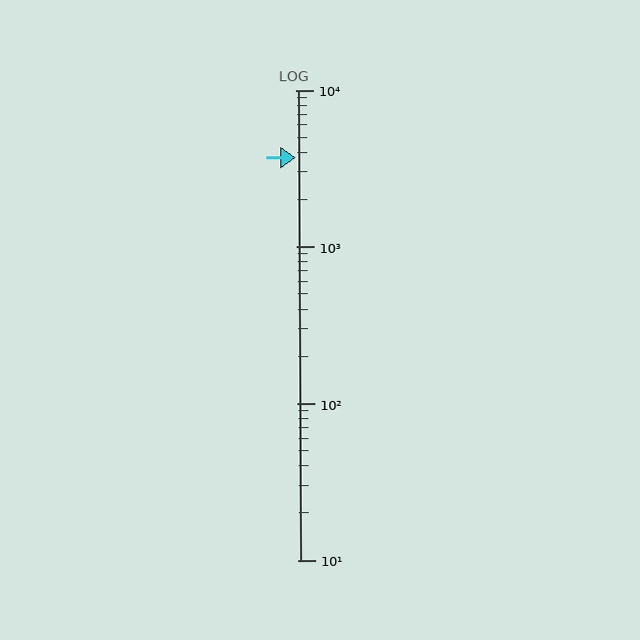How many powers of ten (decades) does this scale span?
The scale spans 3 decades, from 10 to 10000.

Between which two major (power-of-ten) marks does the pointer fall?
The pointer is between 1000 and 10000.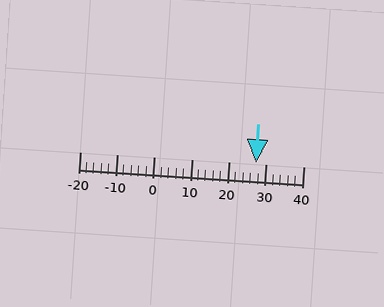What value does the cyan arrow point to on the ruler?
The cyan arrow points to approximately 27.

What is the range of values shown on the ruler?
The ruler shows values from -20 to 40.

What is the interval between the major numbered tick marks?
The major tick marks are spaced 10 units apart.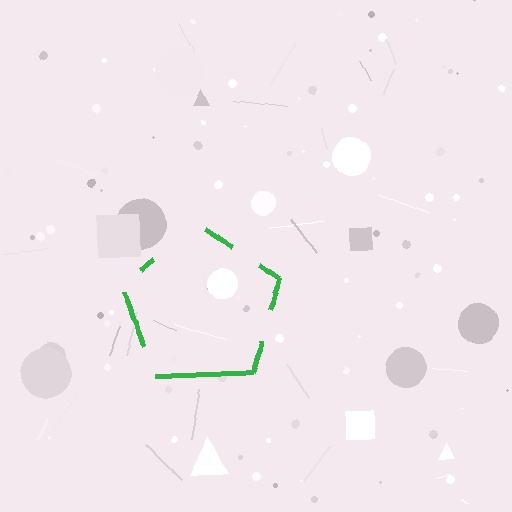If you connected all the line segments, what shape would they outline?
They would outline a pentagon.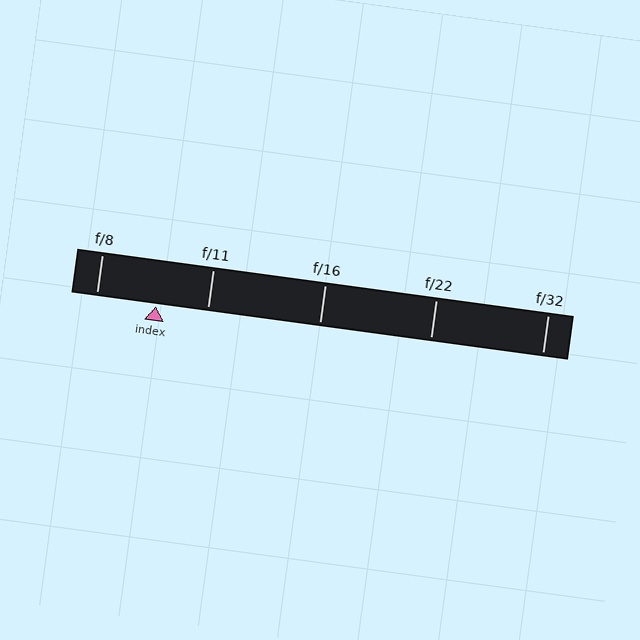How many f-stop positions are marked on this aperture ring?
There are 5 f-stop positions marked.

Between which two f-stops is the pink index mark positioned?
The index mark is between f/8 and f/11.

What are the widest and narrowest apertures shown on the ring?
The widest aperture shown is f/8 and the narrowest is f/32.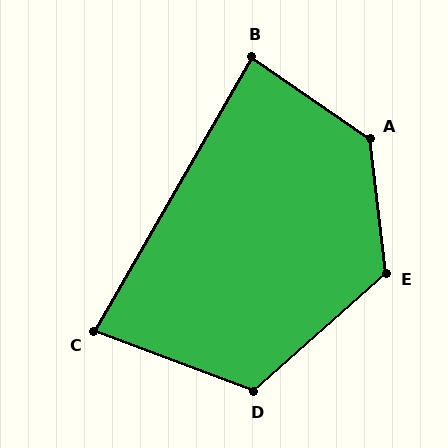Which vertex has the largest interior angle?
A, at approximately 131 degrees.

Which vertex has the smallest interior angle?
C, at approximately 80 degrees.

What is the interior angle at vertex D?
Approximately 118 degrees (obtuse).